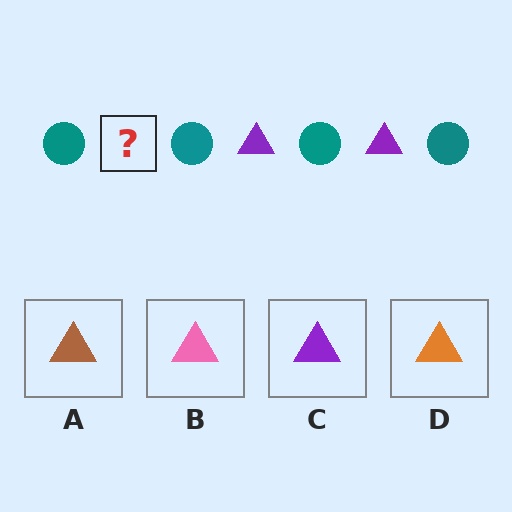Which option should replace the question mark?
Option C.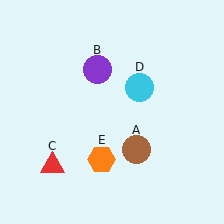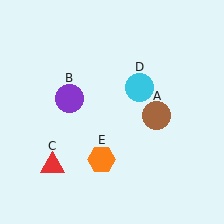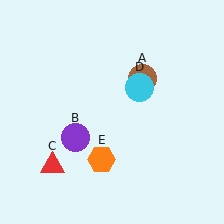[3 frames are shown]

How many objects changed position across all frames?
2 objects changed position: brown circle (object A), purple circle (object B).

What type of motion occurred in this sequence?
The brown circle (object A), purple circle (object B) rotated counterclockwise around the center of the scene.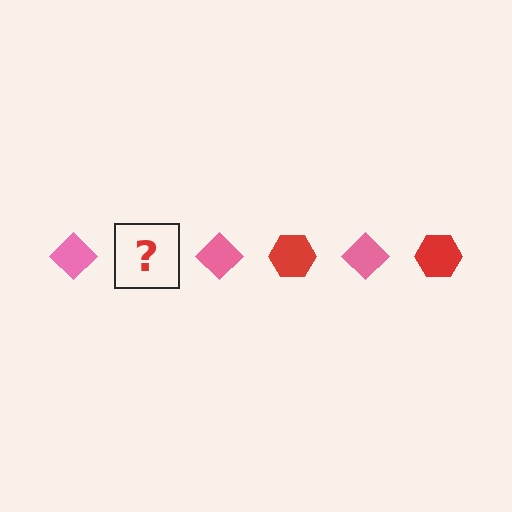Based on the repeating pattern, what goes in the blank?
The blank should be a red hexagon.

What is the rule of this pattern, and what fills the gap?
The rule is that the pattern alternates between pink diamond and red hexagon. The gap should be filled with a red hexagon.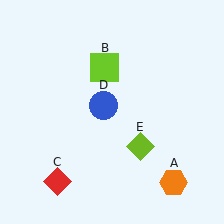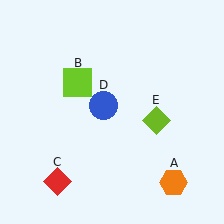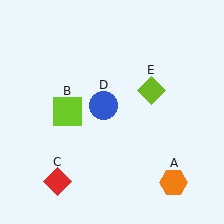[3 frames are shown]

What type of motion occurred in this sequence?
The lime square (object B), lime diamond (object E) rotated counterclockwise around the center of the scene.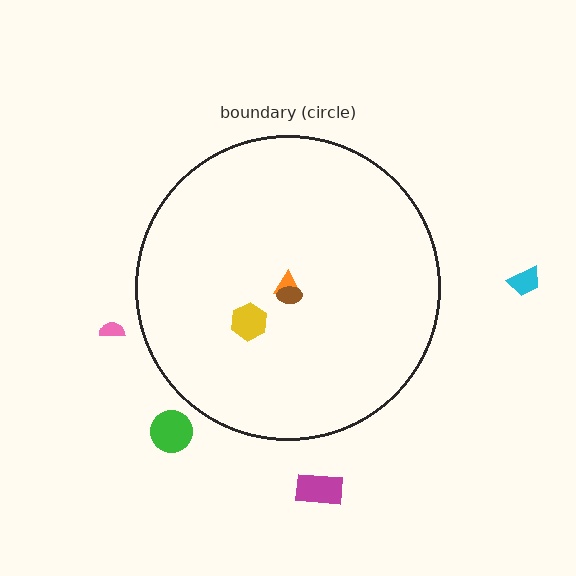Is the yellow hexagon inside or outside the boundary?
Inside.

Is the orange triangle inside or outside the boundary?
Inside.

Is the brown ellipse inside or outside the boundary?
Inside.